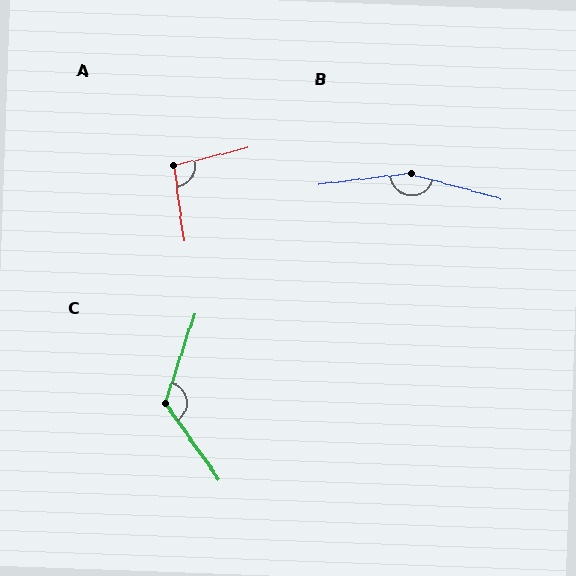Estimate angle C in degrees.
Approximately 127 degrees.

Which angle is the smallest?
A, at approximately 96 degrees.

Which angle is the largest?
B, at approximately 158 degrees.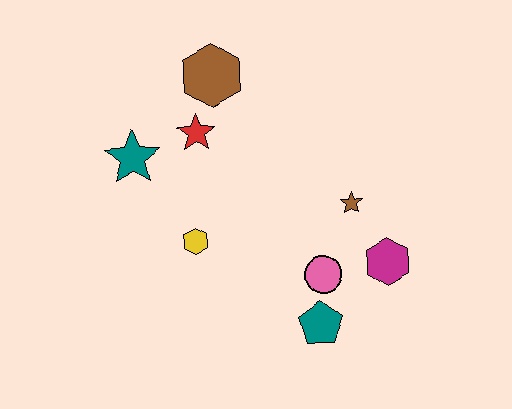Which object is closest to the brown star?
The magenta hexagon is closest to the brown star.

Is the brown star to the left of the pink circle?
No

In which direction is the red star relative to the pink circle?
The red star is above the pink circle.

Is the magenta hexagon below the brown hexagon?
Yes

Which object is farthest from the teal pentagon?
The brown hexagon is farthest from the teal pentagon.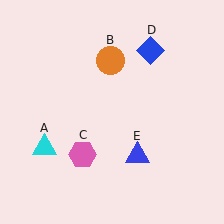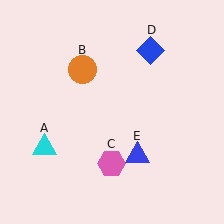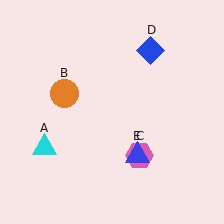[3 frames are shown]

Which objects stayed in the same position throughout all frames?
Cyan triangle (object A) and blue diamond (object D) and blue triangle (object E) remained stationary.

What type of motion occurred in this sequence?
The orange circle (object B), pink hexagon (object C) rotated counterclockwise around the center of the scene.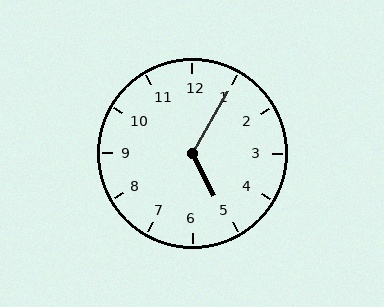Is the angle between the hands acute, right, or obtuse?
It is obtuse.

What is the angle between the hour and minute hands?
Approximately 122 degrees.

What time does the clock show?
5:05.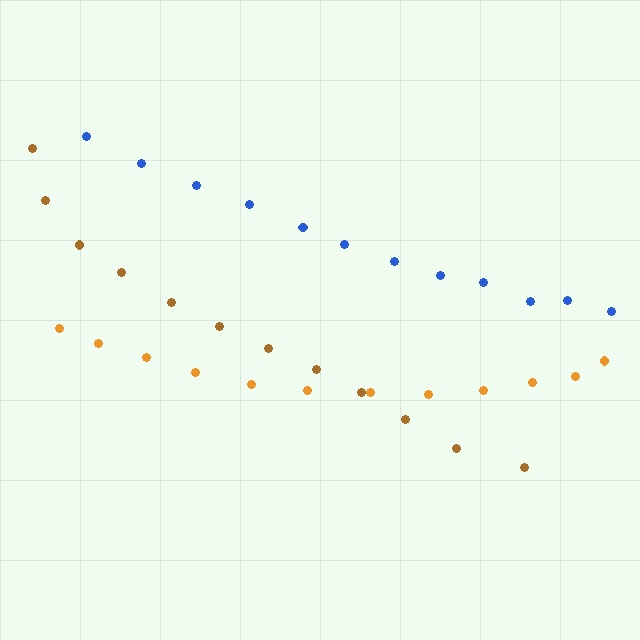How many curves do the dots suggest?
There are 3 distinct paths.